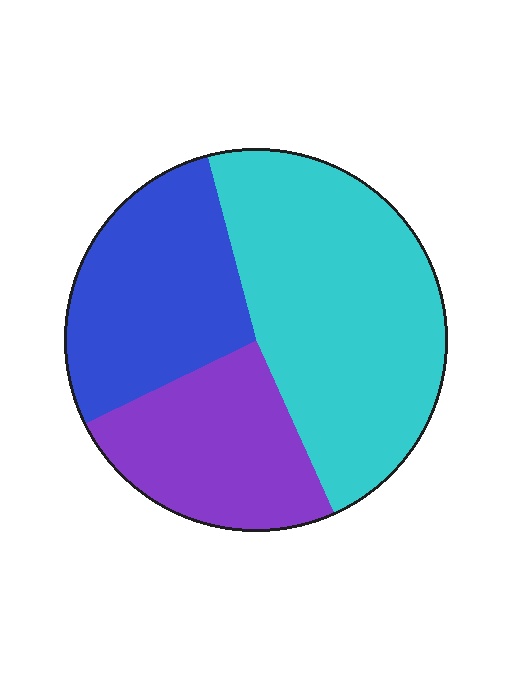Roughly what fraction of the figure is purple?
Purple covers around 25% of the figure.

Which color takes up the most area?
Cyan, at roughly 45%.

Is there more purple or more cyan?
Cyan.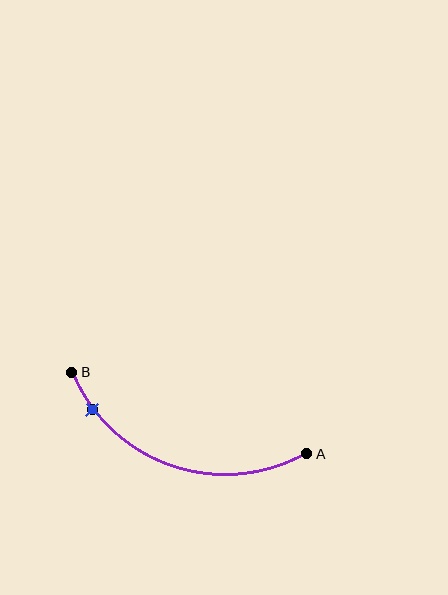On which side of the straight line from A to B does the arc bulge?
The arc bulges below the straight line connecting A and B.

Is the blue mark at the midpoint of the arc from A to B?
No. The blue mark lies on the arc but is closer to endpoint B. The arc midpoint would be at the point on the curve equidistant along the arc from both A and B.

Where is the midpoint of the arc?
The arc midpoint is the point on the curve farthest from the straight line joining A and B. It sits below that line.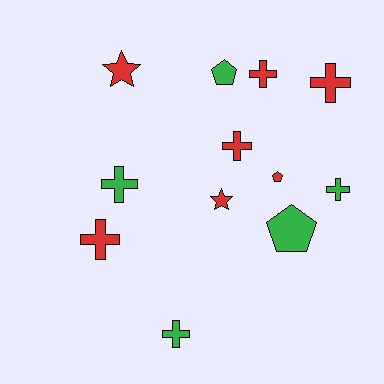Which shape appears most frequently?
Cross, with 7 objects.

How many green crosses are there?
There are 3 green crosses.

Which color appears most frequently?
Red, with 7 objects.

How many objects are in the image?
There are 12 objects.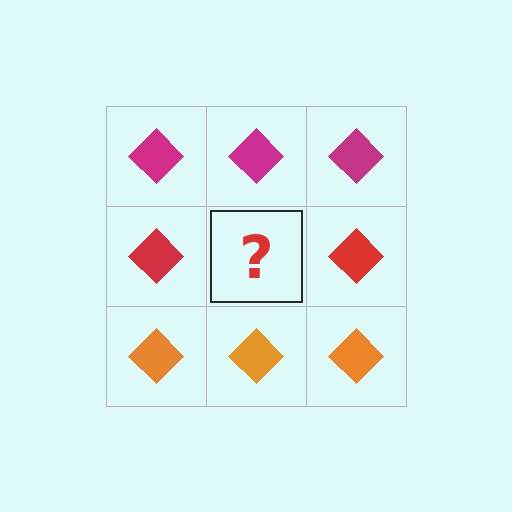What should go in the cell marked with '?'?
The missing cell should contain a red diamond.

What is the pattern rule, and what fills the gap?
The rule is that each row has a consistent color. The gap should be filled with a red diamond.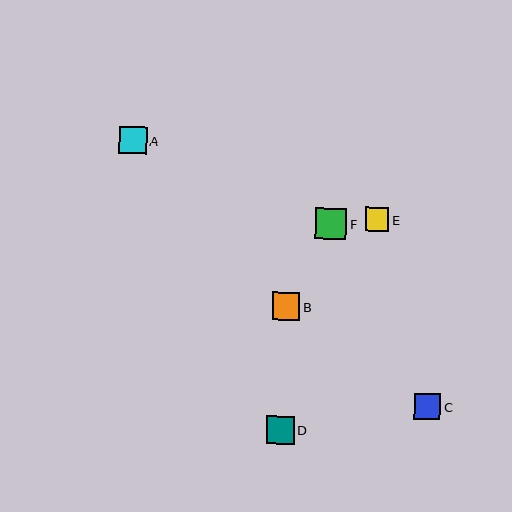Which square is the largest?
Square F is the largest with a size of approximately 31 pixels.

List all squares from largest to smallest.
From largest to smallest: F, D, A, B, C, E.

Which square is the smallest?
Square E is the smallest with a size of approximately 24 pixels.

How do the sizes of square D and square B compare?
Square D and square B are approximately the same size.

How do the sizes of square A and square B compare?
Square A and square B are approximately the same size.